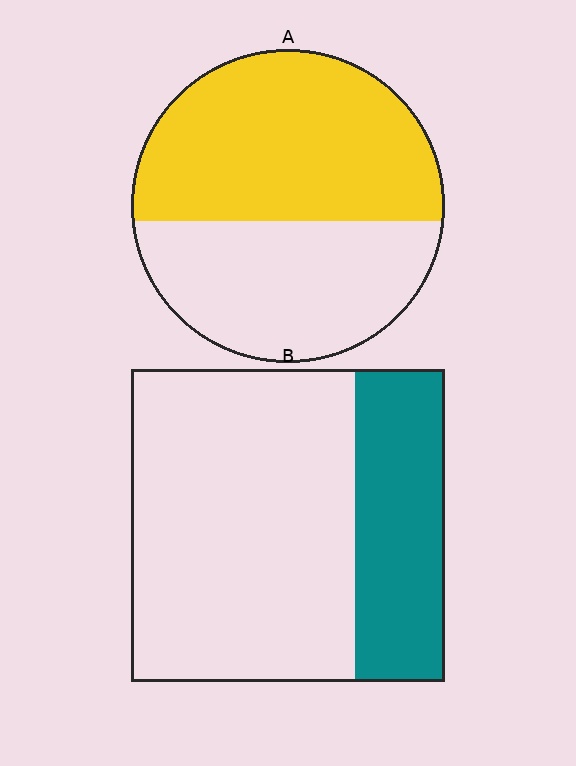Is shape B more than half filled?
No.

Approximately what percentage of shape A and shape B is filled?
A is approximately 55% and B is approximately 30%.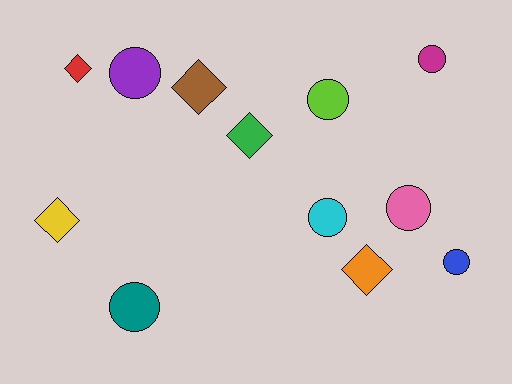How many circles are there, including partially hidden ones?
There are 7 circles.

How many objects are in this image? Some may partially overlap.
There are 12 objects.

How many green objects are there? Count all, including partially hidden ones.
There is 1 green object.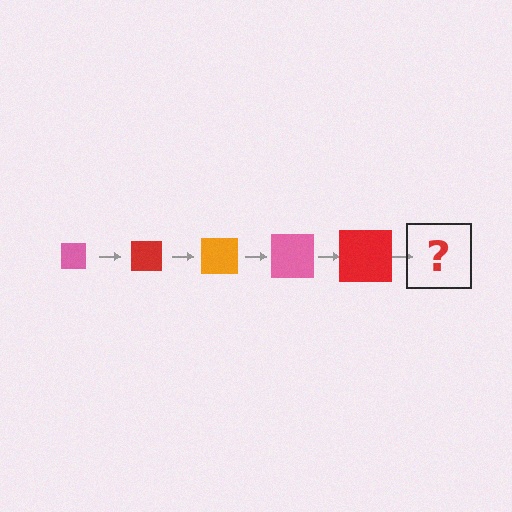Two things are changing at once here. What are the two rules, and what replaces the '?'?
The two rules are that the square grows larger each step and the color cycles through pink, red, and orange. The '?' should be an orange square, larger than the previous one.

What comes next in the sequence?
The next element should be an orange square, larger than the previous one.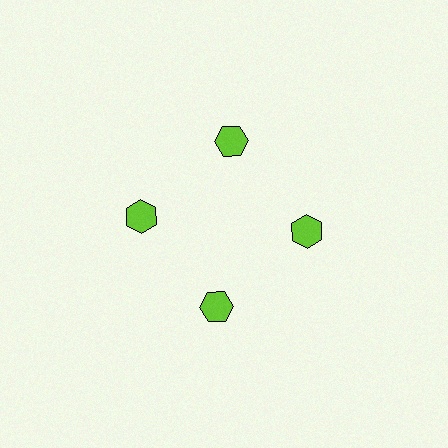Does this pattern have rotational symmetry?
Yes, this pattern has 4-fold rotational symmetry. It looks the same after rotating 90 degrees around the center.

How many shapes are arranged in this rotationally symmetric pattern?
There are 4 shapes, arranged in 4 groups of 1.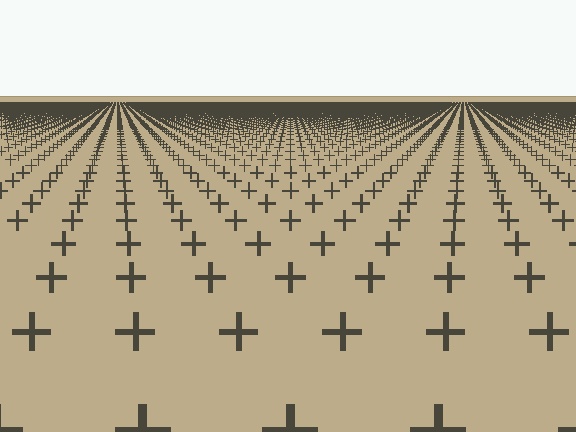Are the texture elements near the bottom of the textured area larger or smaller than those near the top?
Larger. Near the bottom, elements are closer to the viewer and appear at a bigger on-screen size.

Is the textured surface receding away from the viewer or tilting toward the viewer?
The surface is receding away from the viewer. Texture elements get smaller and denser toward the top.